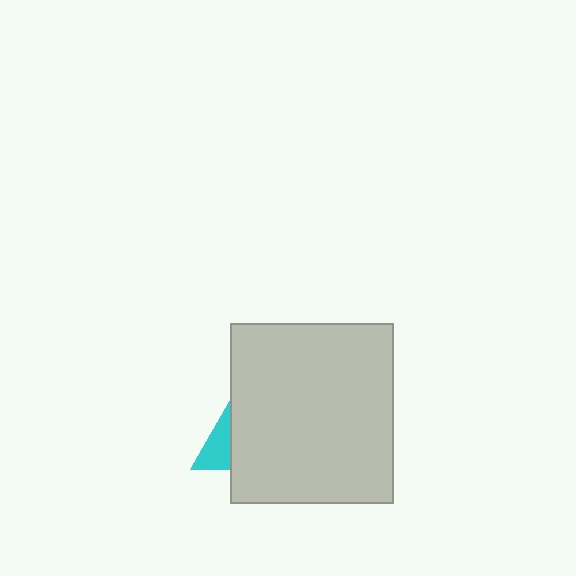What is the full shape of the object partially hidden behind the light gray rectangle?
The partially hidden object is a cyan triangle.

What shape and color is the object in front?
The object in front is a light gray rectangle.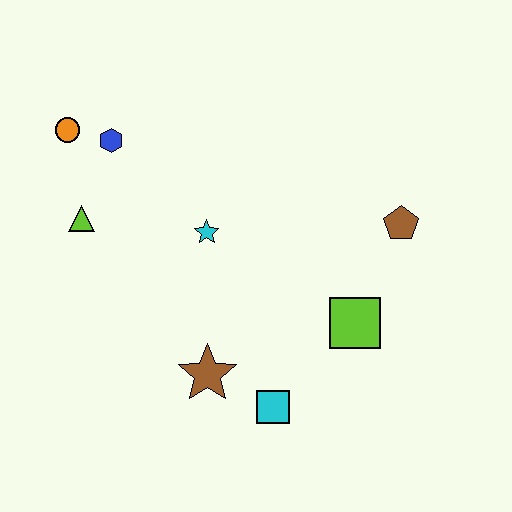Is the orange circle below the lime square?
No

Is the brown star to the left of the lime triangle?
No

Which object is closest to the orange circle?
The blue hexagon is closest to the orange circle.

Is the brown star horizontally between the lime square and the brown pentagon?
No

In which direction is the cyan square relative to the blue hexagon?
The cyan square is below the blue hexagon.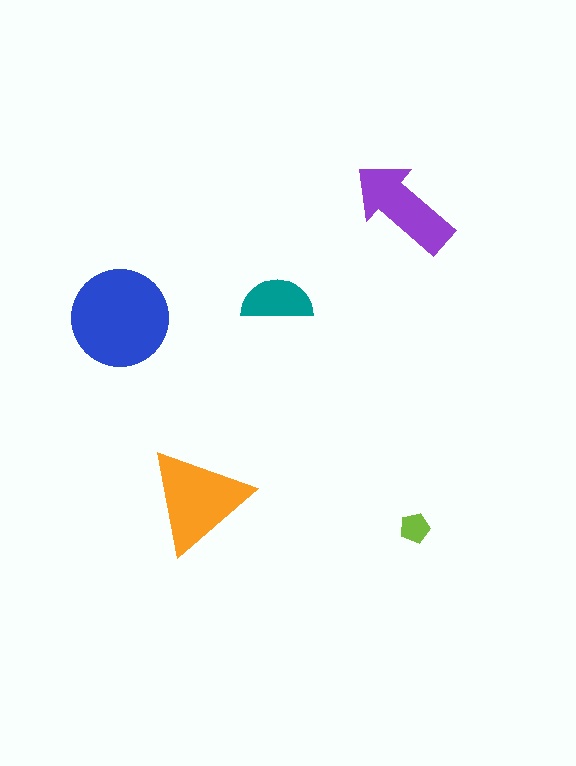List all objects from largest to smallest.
The blue circle, the orange triangle, the purple arrow, the teal semicircle, the lime pentagon.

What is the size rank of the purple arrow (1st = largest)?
3rd.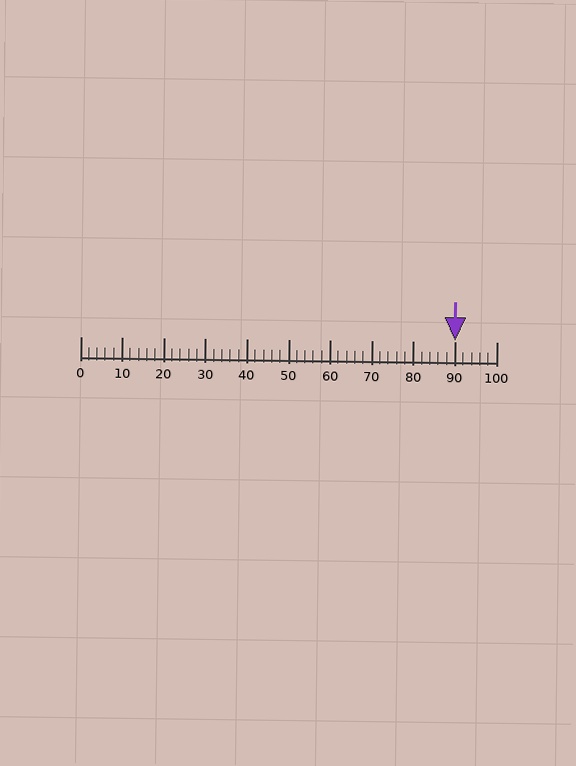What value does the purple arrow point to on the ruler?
The purple arrow points to approximately 90.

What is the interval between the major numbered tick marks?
The major tick marks are spaced 10 units apart.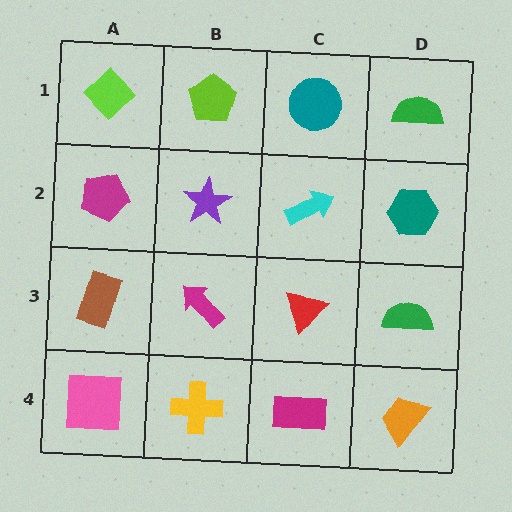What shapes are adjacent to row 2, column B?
A lime pentagon (row 1, column B), a magenta arrow (row 3, column B), a magenta pentagon (row 2, column A), a cyan arrow (row 2, column C).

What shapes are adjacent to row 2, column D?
A green semicircle (row 1, column D), a green semicircle (row 3, column D), a cyan arrow (row 2, column C).